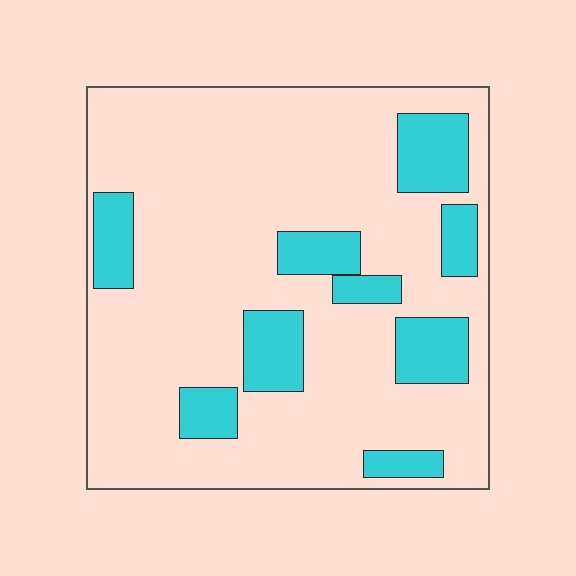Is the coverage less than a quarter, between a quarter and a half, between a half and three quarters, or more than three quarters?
Less than a quarter.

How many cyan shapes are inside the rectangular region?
9.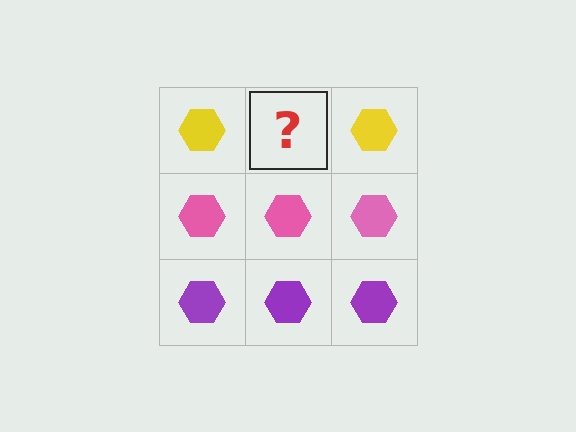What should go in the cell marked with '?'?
The missing cell should contain a yellow hexagon.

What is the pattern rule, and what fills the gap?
The rule is that each row has a consistent color. The gap should be filled with a yellow hexagon.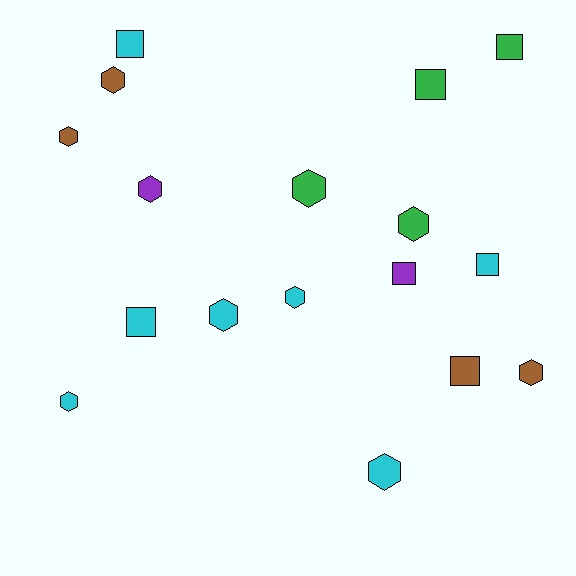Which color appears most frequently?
Cyan, with 7 objects.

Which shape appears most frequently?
Hexagon, with 10 objects.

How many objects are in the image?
There are 17 objects.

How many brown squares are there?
There is 1 brown square.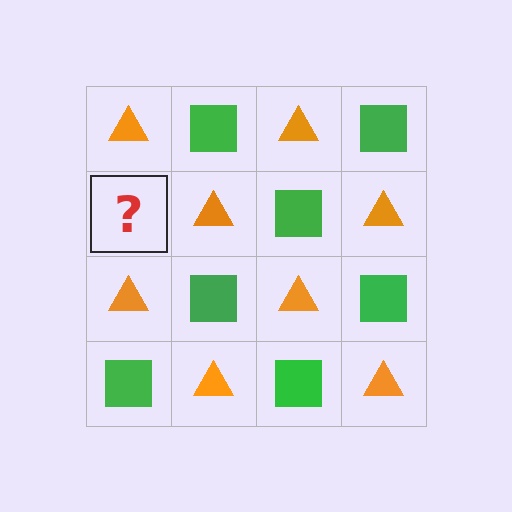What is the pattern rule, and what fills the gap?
The rule is that it alternates orange triangle and green square in a checkerboard pattern. The gap should be filled with a green square.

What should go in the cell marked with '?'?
The missing cell should contain a green square.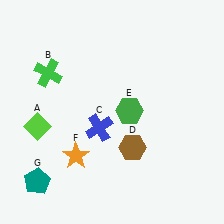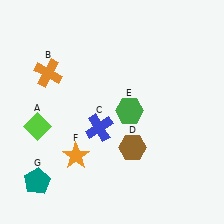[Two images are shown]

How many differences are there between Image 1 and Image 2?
There is 1 difference between the two images.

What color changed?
The cross (B) changed from green in Image 1 to orange in Image 2.